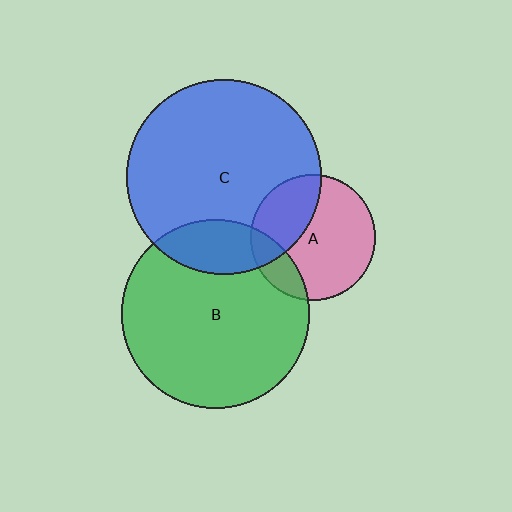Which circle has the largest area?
Circle C (blue).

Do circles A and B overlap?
Yes.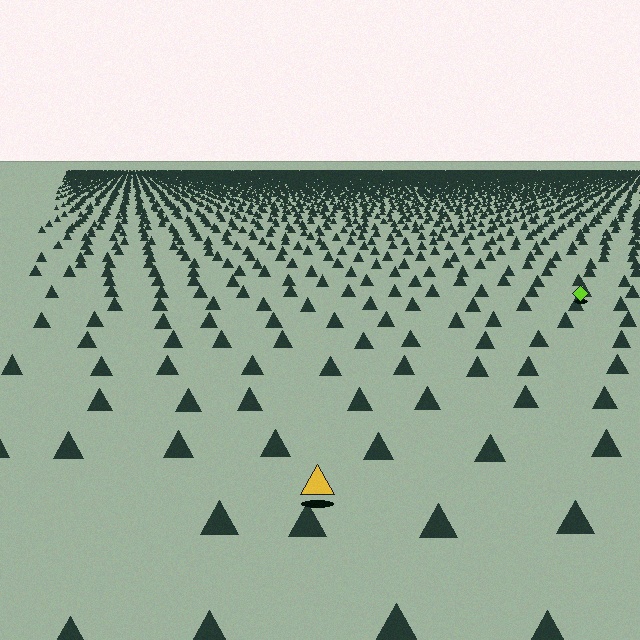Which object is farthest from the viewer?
The lime diamond is farthest from the viewer. It appears smaller and the ground texture around it is denser.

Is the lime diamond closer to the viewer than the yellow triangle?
No. The yellow triangle is closer — you can tell from the texture gradient: the ground texture is coarser near it.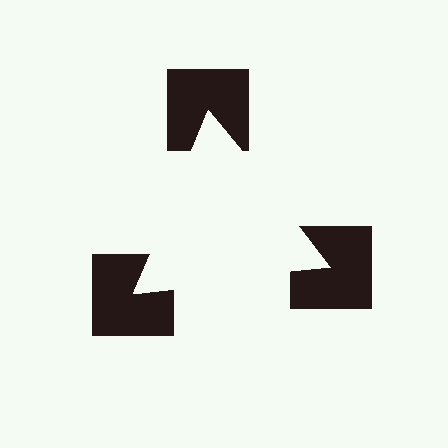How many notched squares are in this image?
There are 3 — one at each vertex of the illusory triangle.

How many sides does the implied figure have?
3 sides.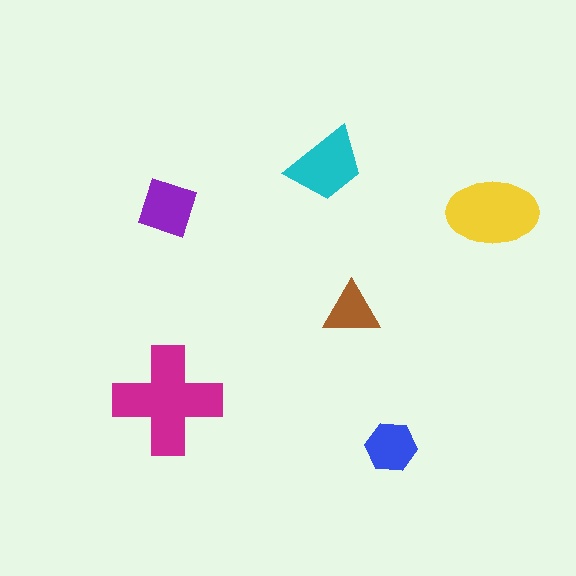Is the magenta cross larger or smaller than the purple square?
Larger.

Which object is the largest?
The magenta cross.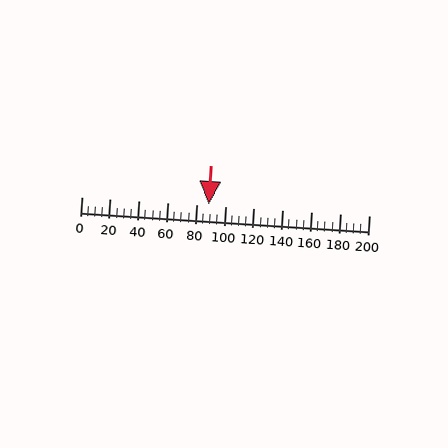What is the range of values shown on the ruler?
The ruler shows values from 0 to 200.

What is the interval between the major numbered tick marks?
The major tick marks are spaced 20 units apart.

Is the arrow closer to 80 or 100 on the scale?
The arrow is closer to 80.